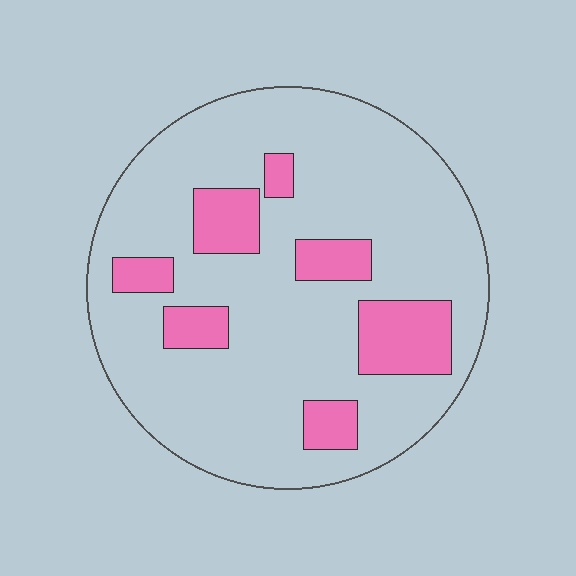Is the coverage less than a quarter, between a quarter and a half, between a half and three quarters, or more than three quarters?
Less than a quarter.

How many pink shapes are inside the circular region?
7.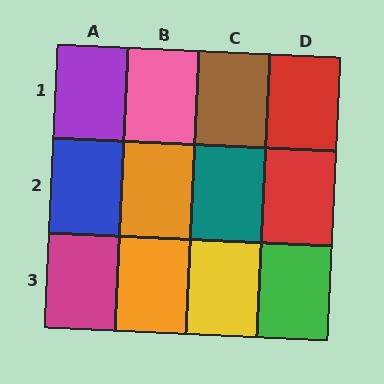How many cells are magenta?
1 cell is magenta.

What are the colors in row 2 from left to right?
Blue, orange, teal, red.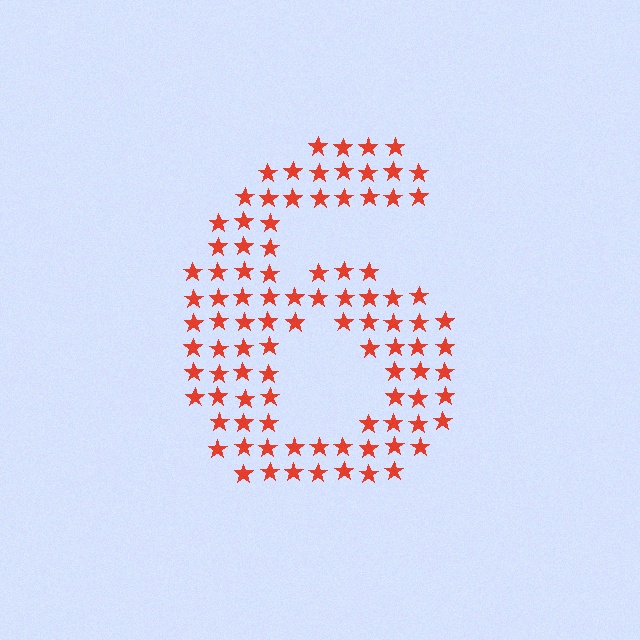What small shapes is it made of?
It is made of small stars.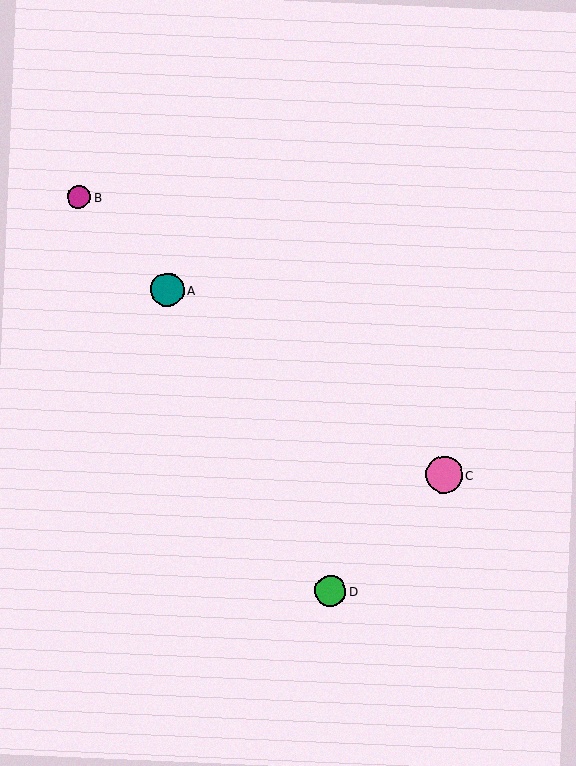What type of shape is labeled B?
Shape B is a magenta circle.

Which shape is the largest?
The pink circle (labeled C) is the largest.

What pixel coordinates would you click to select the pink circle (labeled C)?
Click at (444, 474) to select the pink circle C.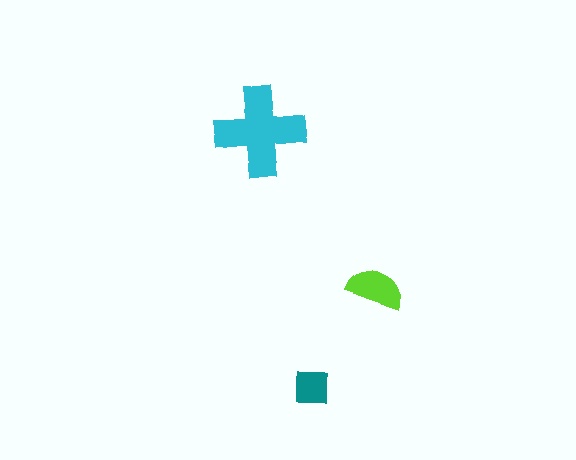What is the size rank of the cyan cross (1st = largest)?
1st.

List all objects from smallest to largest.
The teal square, the lime semicircle, the cyan cross.